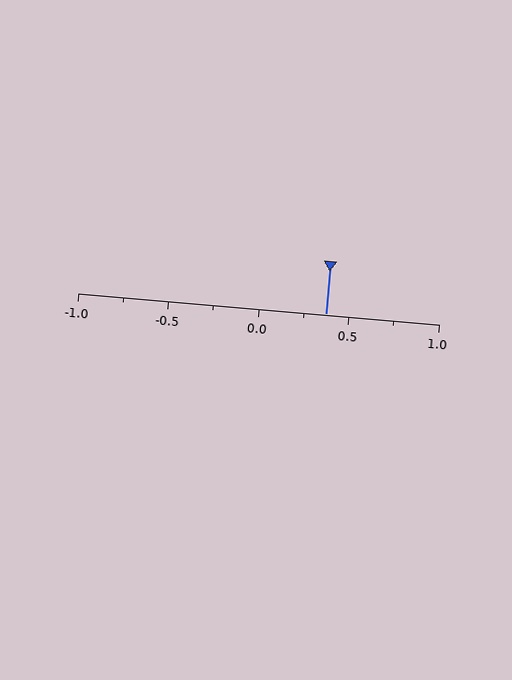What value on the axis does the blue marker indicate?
The marker indicates approximately 0.38.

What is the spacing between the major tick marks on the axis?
The major ticks are spaced 0.5 apart.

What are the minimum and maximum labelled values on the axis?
The axis runs from -1.0 to 1.0.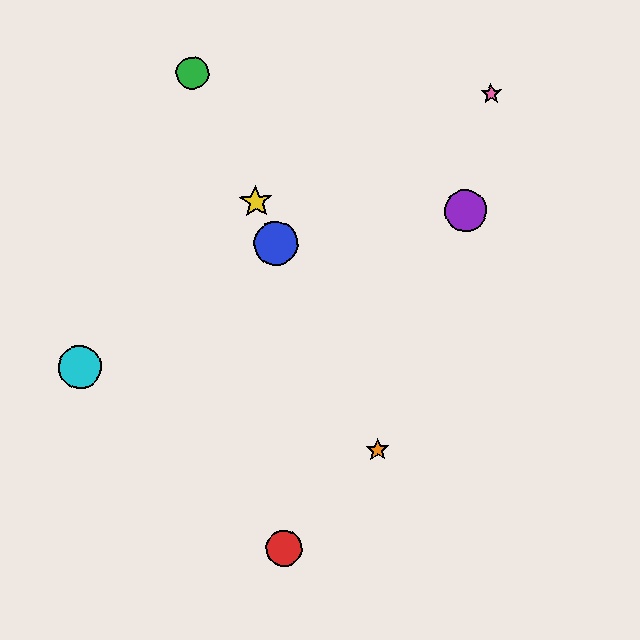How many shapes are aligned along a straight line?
4 shapes (the blue circle, the green circle, the yellow star, the orange star) are aligned along a straight line.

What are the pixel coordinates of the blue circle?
The blue circle is at (276, 243).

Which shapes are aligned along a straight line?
The blue circle, the green circle, the yellow star, the orange star are aligned along a straight line.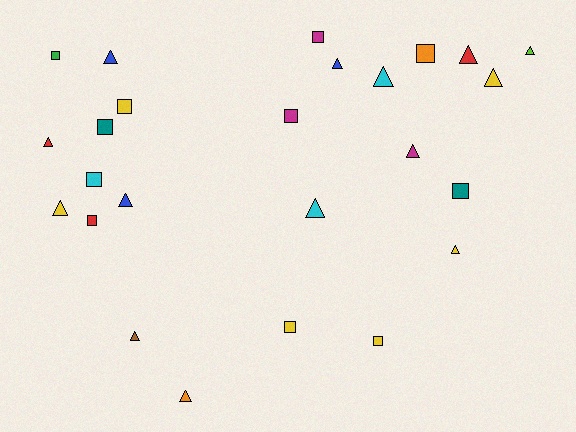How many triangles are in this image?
There are 14 triangles.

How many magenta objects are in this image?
There are 3 magenta objects.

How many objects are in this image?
There are 25 objects.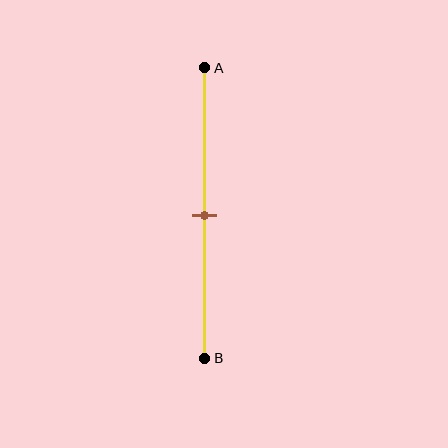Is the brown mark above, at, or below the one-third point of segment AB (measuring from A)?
The brown mark is below the one-third point of segment AB.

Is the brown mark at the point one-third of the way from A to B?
No, the mark is at about 50% from A, not at the 33% one-third point.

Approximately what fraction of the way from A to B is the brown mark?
The brown mark is approximately 50% of the way from A to B.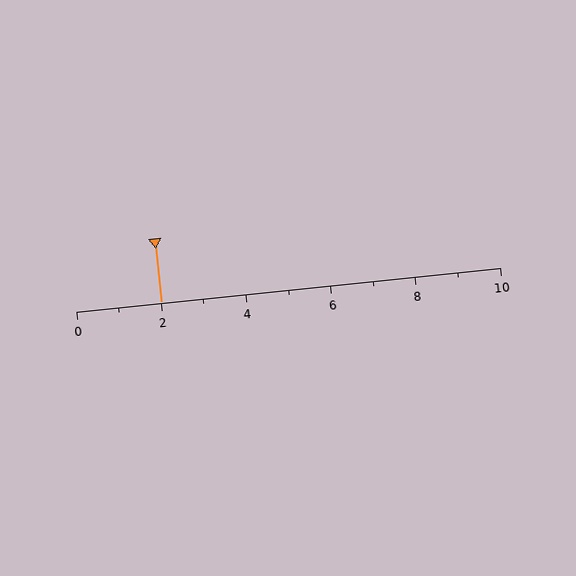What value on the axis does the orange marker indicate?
The marker indicates approximately 2.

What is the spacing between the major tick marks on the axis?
The major ticks are spaced 2 apart.